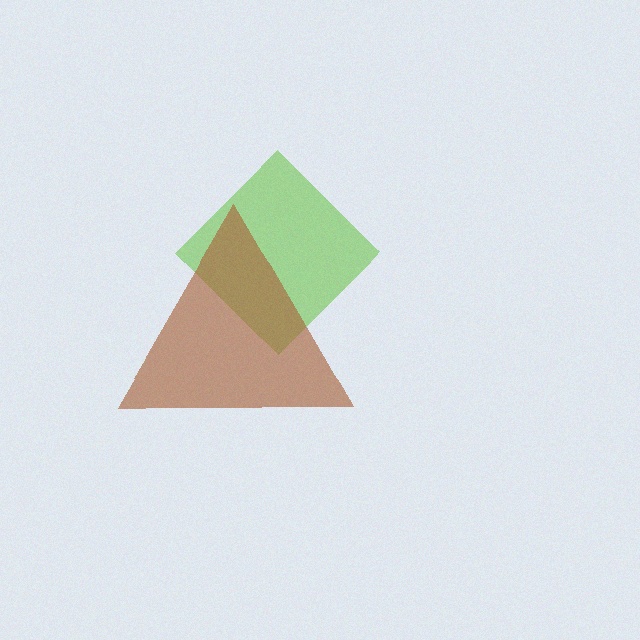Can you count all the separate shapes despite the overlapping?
Yes, there are 2 separate shapes.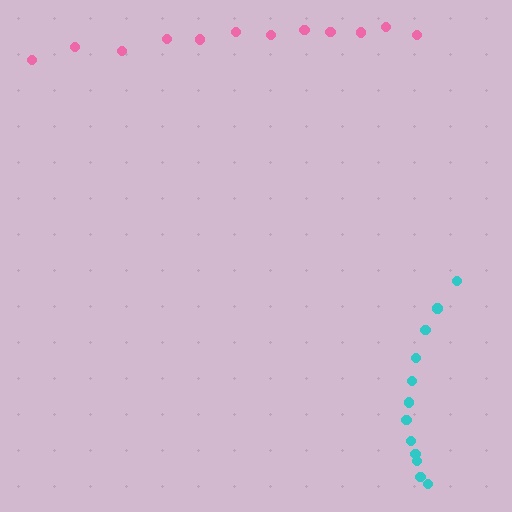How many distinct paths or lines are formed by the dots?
There are 2 distinct paths.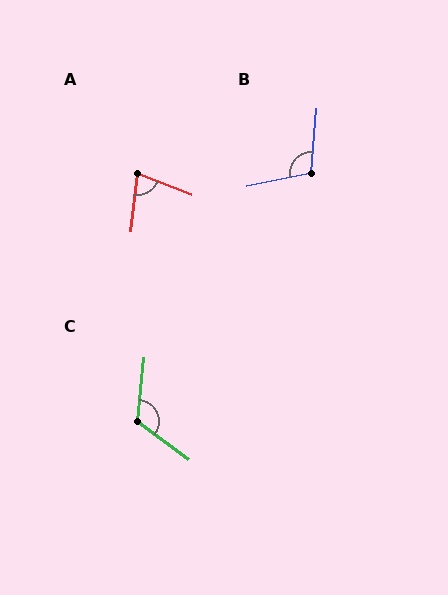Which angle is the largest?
C, at approximately 121 degrees.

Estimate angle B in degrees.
Approximately 106 degrees.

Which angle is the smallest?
A, at approximately 75 degrees.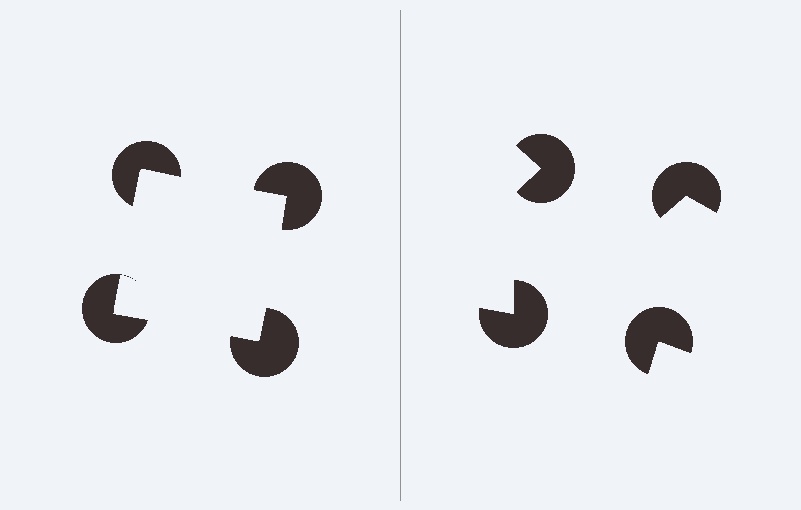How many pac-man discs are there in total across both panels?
8 — 4 on each side.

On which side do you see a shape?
An illusory square appears on the left side. On the right side the wedge cuts are rotated, so no coherent shape forms.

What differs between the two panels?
The pac-man discs are positioned identically on both sides; only the wedge orientations differ. On the left they align to a square; on the right they are misaligned.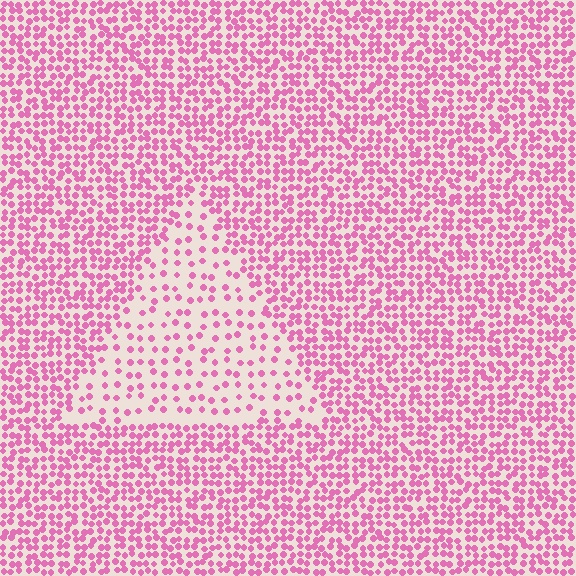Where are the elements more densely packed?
The elements are more densely packed outside the triangle boundary.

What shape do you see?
I see a triangle.